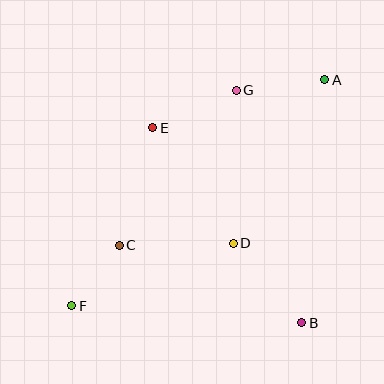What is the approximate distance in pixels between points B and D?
The distance between B and D is approximately 105 pixels.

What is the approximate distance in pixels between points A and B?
The distance between A and B is approximately 244 pixels.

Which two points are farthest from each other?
Points A and F are farthest from each other.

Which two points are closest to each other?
Points C and F are closest to each other.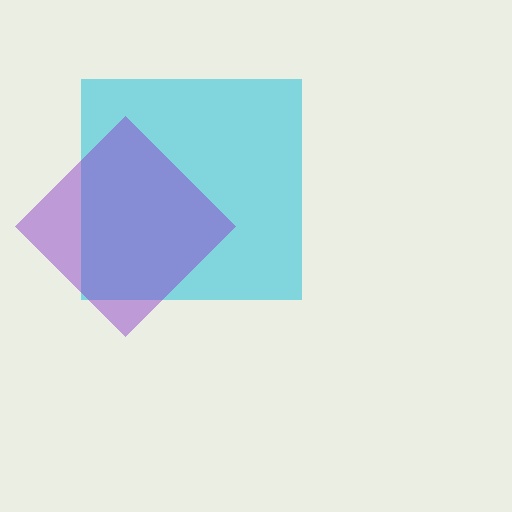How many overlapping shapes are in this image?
There are 2 overlapping shapes in the image.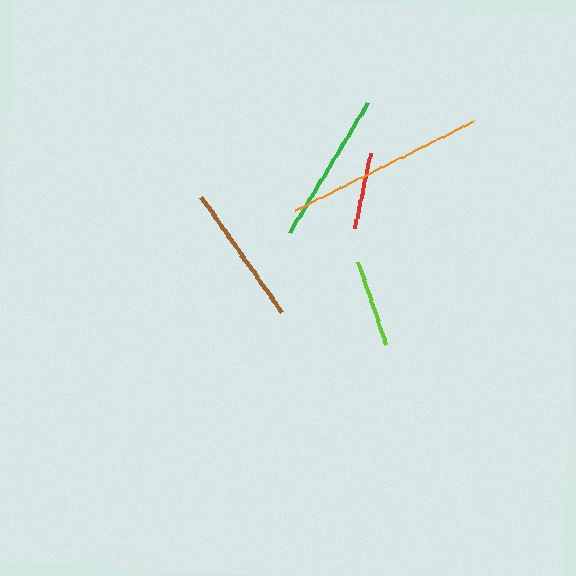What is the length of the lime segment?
The lime segment is approximately 87 pixels long.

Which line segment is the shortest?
The red line is the shortest at approximately 77 pixels.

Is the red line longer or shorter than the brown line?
The brown line is longer than the red line.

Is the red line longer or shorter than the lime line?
The lime line is longer than the red line.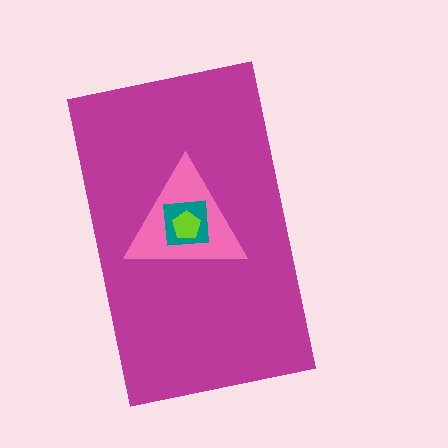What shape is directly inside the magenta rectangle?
The pink triangle.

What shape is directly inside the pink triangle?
The teal square.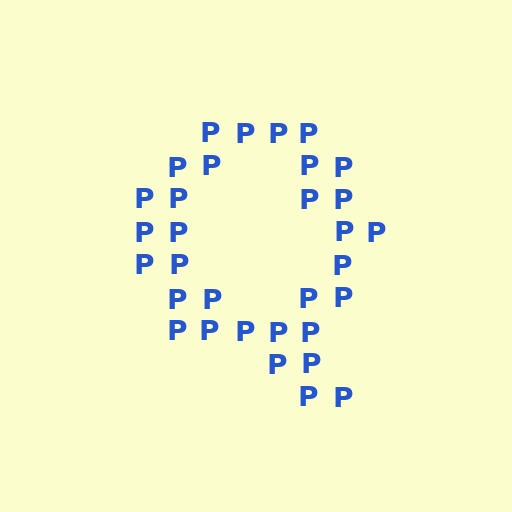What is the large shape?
The large shape is the letter Q.